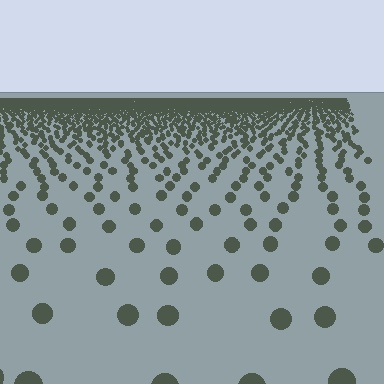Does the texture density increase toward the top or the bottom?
Density increases toward the top.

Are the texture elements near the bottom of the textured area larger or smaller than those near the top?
Larger. Near the bottom, elements are closer to the viewer and appear at a bigger on-screen size.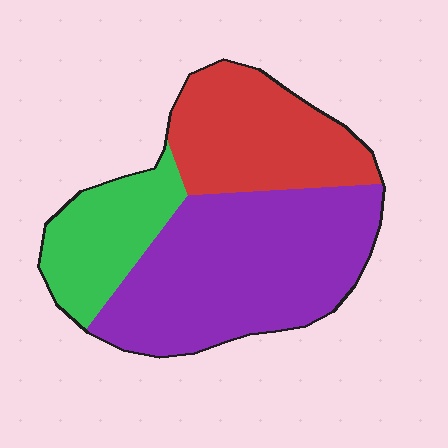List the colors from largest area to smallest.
From largest to smallest: purple, red, green.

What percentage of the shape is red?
Red covers 29% of the shape.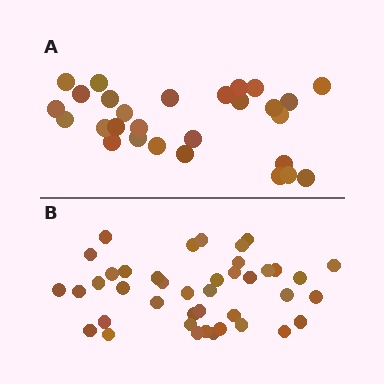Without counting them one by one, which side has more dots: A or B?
Region B (the bottom region) has more dots.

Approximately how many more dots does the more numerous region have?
Region B has approximately 15 more dots than region A.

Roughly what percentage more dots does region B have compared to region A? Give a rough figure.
About 45% more.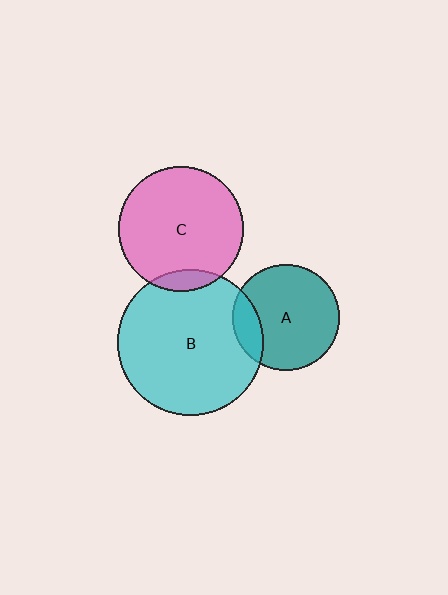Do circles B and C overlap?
Yes.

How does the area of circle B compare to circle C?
Approximately 1.4 times.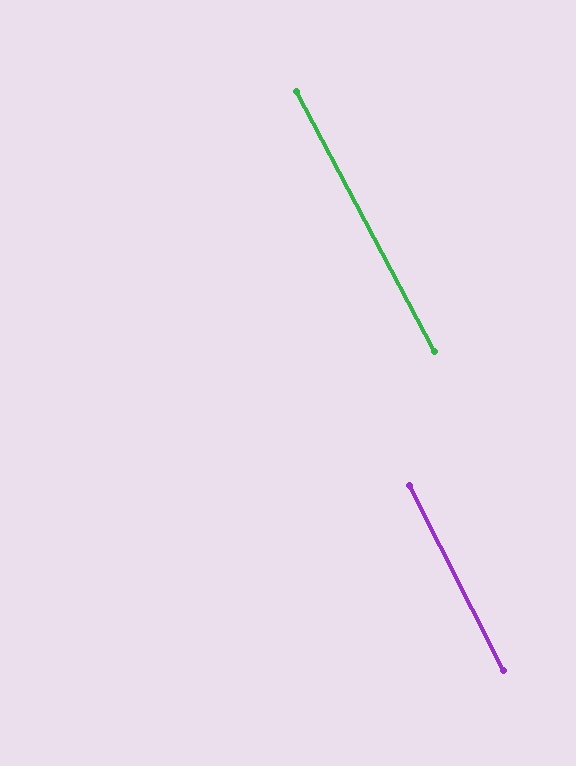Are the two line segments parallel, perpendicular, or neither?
Parallel — their directions differ by only 1.2°.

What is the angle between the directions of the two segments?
Approximately 1 degree.